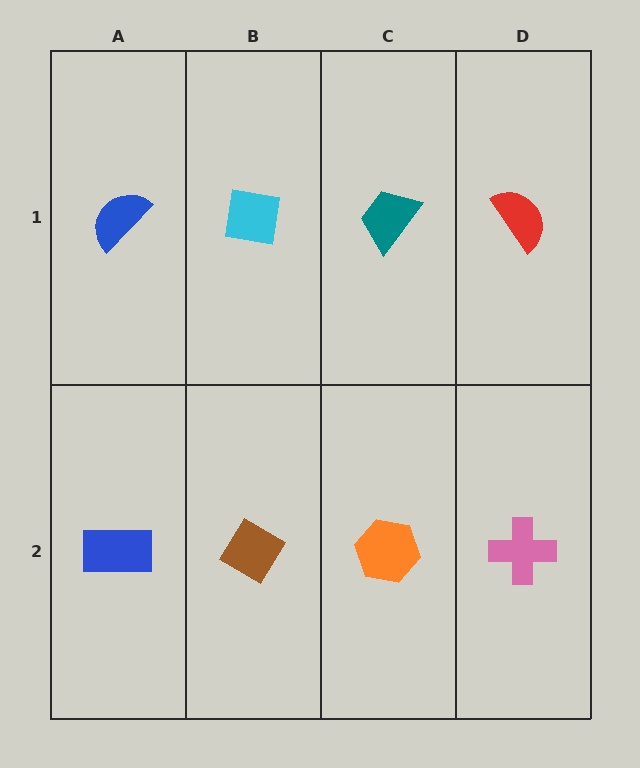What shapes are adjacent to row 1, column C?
An orange hexagon (row 2, column C), a cyan square (row 1, column B), a red semicircle (row 1, column D).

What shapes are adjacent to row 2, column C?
A teal trapezoid (row 1, column C), a brown diamond (row 2, column B), a pink cross (row 2, column D).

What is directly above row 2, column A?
A blue semicircle.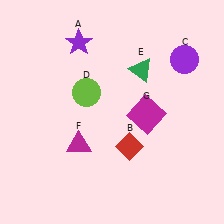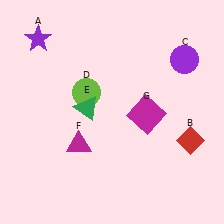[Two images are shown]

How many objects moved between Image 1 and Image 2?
3 objects moved between the two images.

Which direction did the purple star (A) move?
The purple star (A) moved left.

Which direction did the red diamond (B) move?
The red diamond (B) moved right.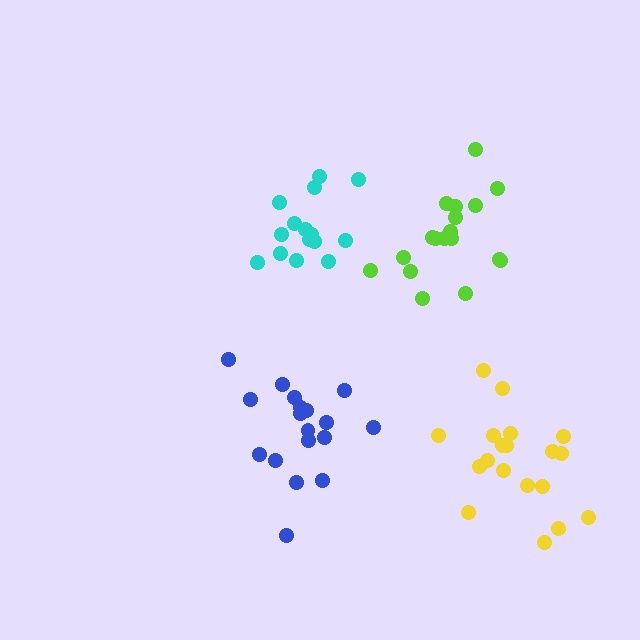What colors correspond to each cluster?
The clusters are colored: lime, blue, cyan, yellow.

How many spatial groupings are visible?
There are 4 spatial groupings.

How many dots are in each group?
Group 1: 18 dots, Group 2: 18 dots, Group 3: 16 dots, Group 4: 19 dots (71 total).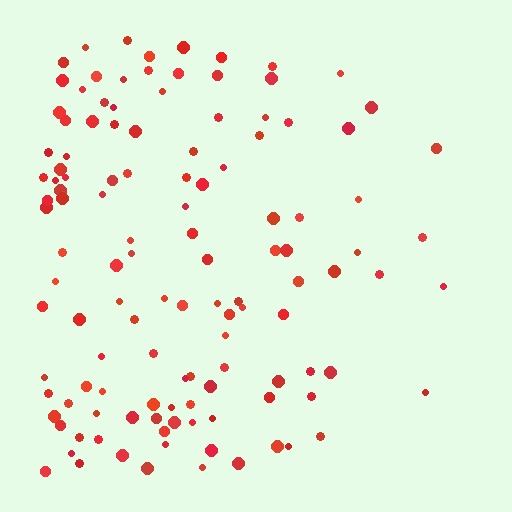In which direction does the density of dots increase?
From right to left, with the left side densest.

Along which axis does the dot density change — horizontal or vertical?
Horizontal.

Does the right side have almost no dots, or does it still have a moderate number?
Still a moderate number, just noticeably fewer than the left.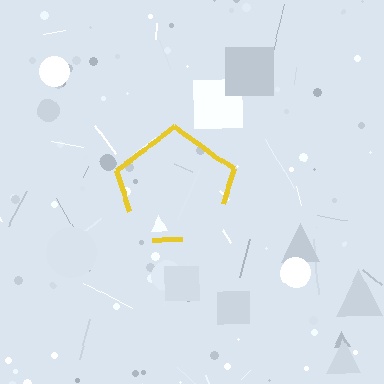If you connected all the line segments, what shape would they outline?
They would outline a pentagon.